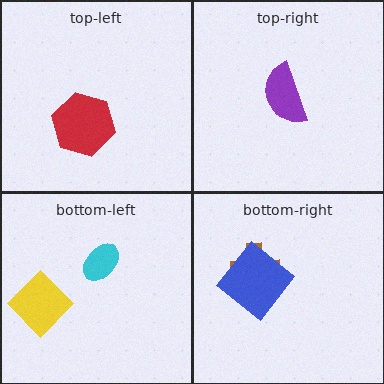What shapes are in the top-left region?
The red hexagon.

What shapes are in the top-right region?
The purple semicircle.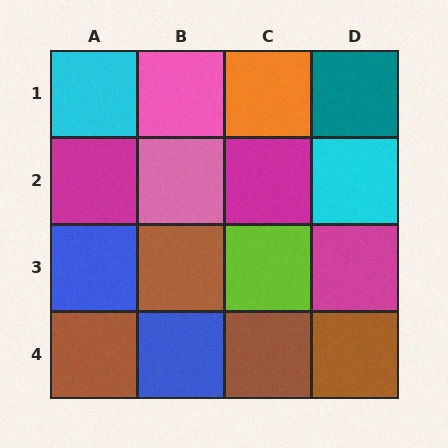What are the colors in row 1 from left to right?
Cyan, pink, orange, teal.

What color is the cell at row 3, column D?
Magenta.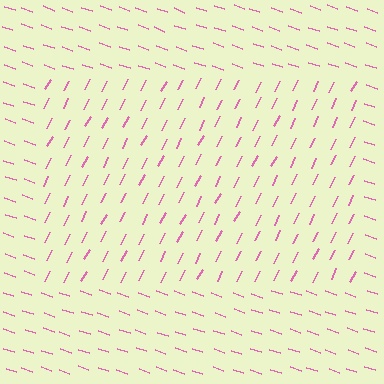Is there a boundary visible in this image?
Yes, there is a texture boundary formed by a change in line orientation.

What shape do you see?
I see a rectangle.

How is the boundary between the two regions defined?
The boundary is defined purely by a change in line orientation (approximately 82 degrees difference). All lines are the same color and thickness.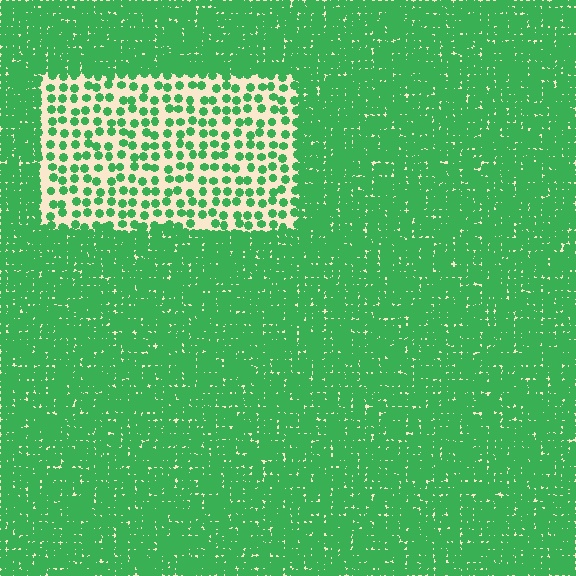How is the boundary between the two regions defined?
The boundary is defined by a change in element density (approximately 2.9x ratio). All elements are the same color, size, and shape.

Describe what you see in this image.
The image contains small green elements arranged at two different densities. A rectangle-shaped region is visible where the elements are less densely packed than the surrounding area.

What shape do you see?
I see a rectangle.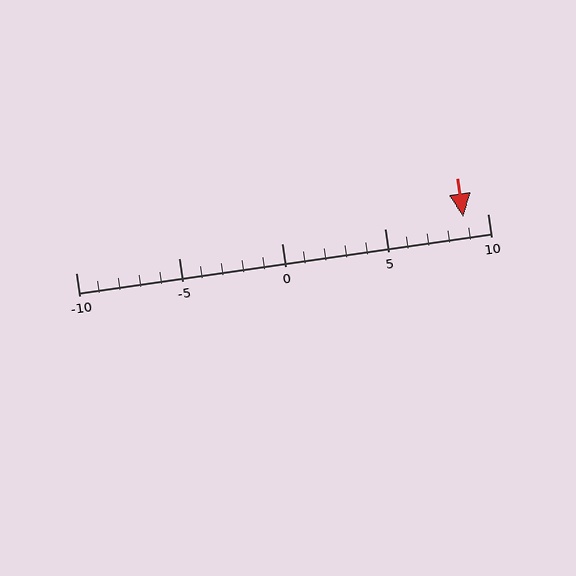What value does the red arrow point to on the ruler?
The red arrow points to approximately 9.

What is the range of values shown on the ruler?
The ruler shows values from -10 to 10.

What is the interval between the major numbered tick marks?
The major tick marks are spaced 5 units apart.